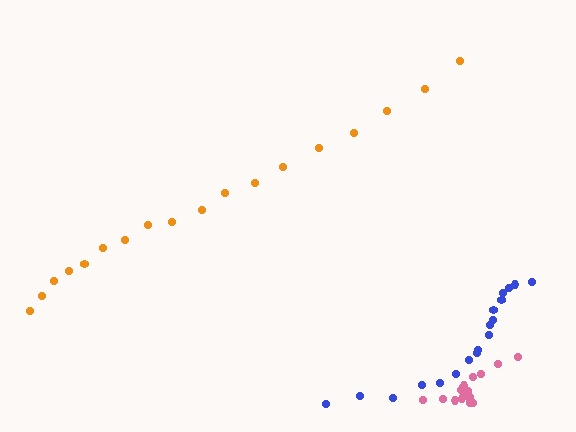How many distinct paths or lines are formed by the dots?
There are 3 distinct paths.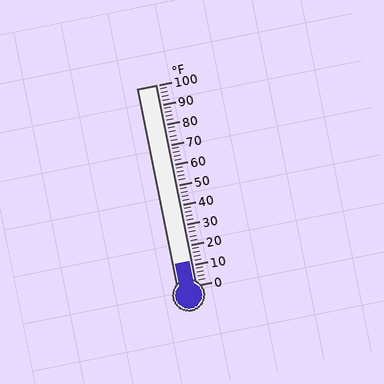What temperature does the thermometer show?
The thermometer shows approximately 12°F.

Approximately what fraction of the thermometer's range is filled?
The thermometer is filled to approximately 10% of its range.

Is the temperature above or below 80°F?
The temperature is below 80°F.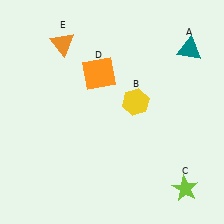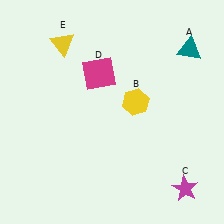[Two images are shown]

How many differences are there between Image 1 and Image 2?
There are 3 differences between the two images.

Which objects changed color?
C changed from lime to magenta. D changed from orange to magenta. E changed from orange to yellow.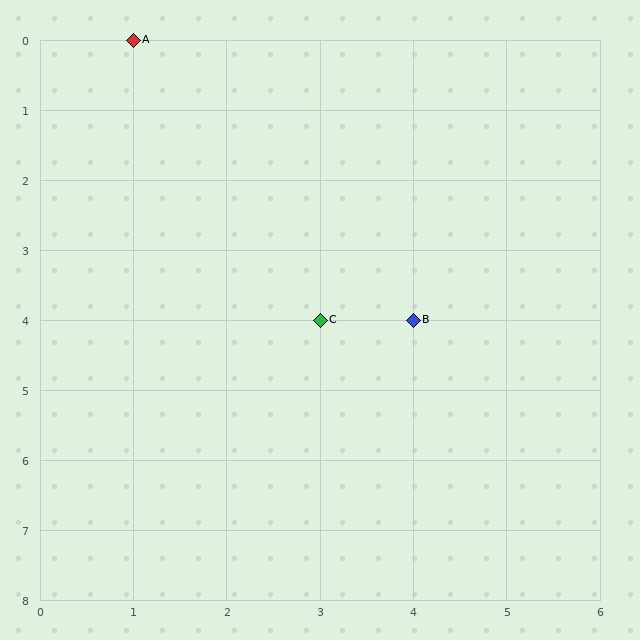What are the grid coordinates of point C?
Point C is at grid coordinates (3, 4).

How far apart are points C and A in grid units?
Points C and A are 2 columns and 4 rows apart (about 4.5 grid units diagonally).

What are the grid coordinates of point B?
Point B is at grid coordinates (4, 4).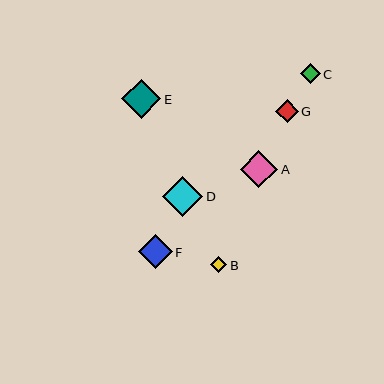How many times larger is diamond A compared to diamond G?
Diamond A is approximately 1.7 times the size of diamond G.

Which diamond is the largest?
Diamond D is the largest with a size of approximately 40 pixels.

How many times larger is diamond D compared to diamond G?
Diamond D is approximately 1.8 times the size of diamond G.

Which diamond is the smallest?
Diamond B is the smallest with a size of approximately 16 pixels.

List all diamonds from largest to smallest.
From largest to smallest: D, E, A, F, G, C, B.